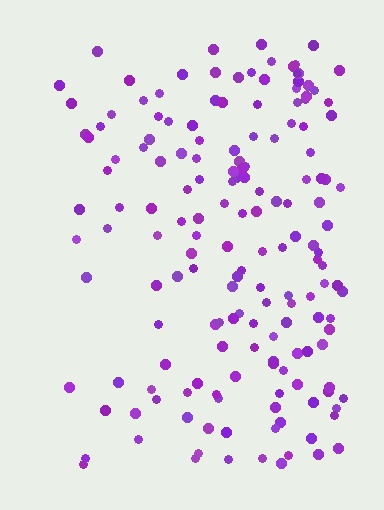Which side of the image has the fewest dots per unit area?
The left.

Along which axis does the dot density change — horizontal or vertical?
Horizontal.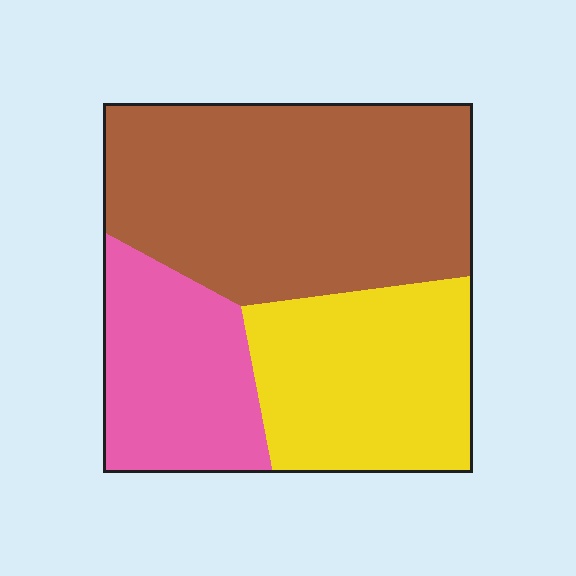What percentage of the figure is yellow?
Yellow covers roughly 30% of the figure.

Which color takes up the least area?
Pink, at roughly 25%.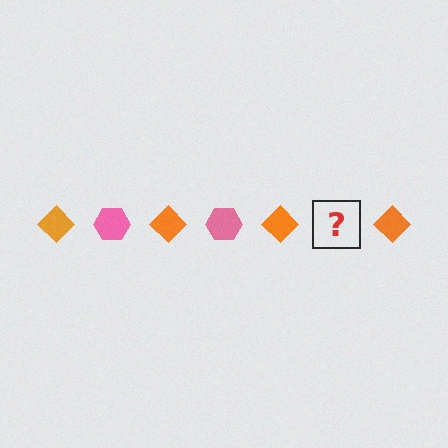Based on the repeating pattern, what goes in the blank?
The blank should be a pink hexagon.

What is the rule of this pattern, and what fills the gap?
The rule is that the pattern alternates between orange diamond and pink hexagon. The gap should be filled with a pink hexagon.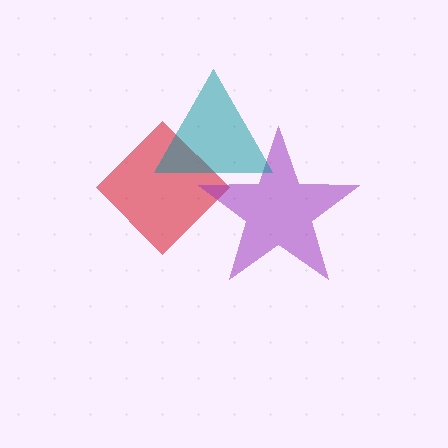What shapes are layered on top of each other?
The layered shapes are: a red diamond, a purple star, a teal triangle.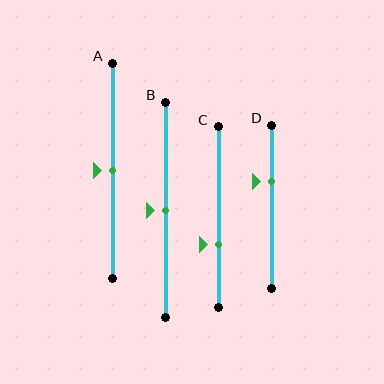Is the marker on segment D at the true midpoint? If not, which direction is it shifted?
No, the marker on segment D is shifted upward by about 16% of the segment length.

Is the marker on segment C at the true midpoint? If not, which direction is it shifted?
No, the marker on segment C is shifted downward by about 15% of the segment length.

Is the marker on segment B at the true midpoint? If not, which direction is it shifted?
Yes, the marker on segment B is at the true midpoint.